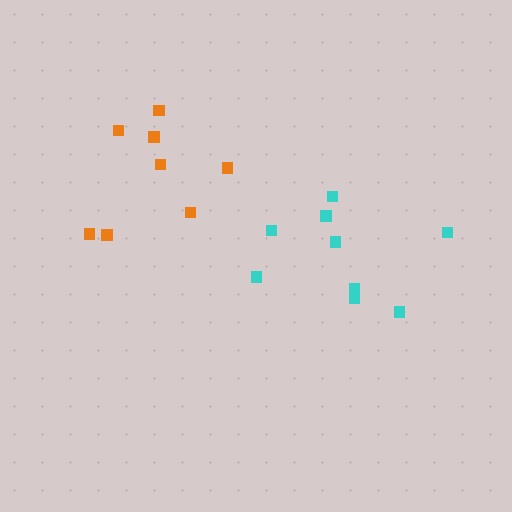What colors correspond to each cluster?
The clusters are colored: cyan, orange.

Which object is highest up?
The orange cluster is topmost.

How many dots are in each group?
Group 1: 9 dots, Group 2: 8 dots (17 total).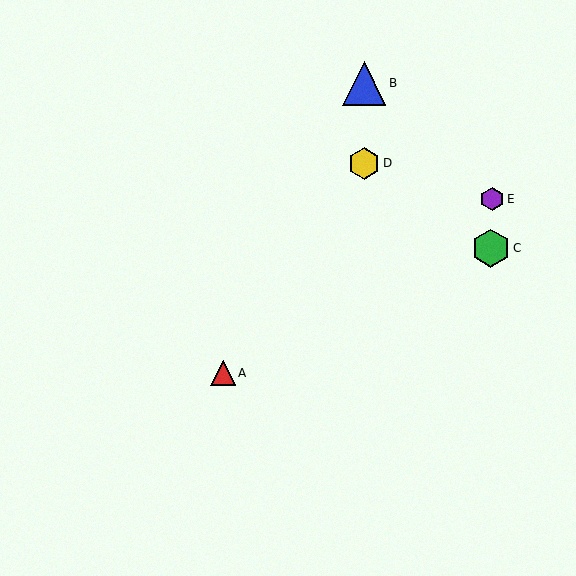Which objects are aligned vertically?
Objects B, D are aligned vertically.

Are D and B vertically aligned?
Yes, both are at x≈364.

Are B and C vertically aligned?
No, B is at x≈364 and C is at x≈491.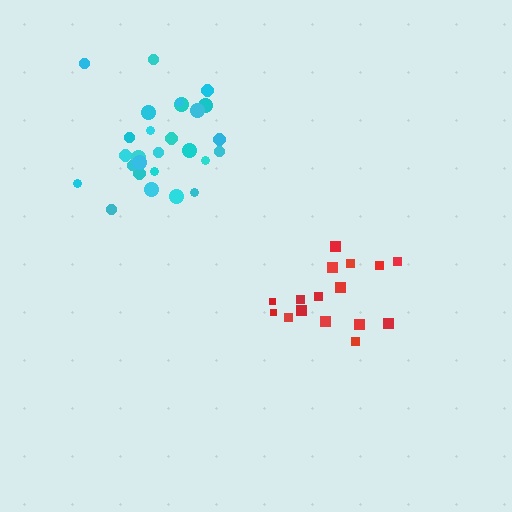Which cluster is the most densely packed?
Cyan.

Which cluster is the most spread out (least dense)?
Red.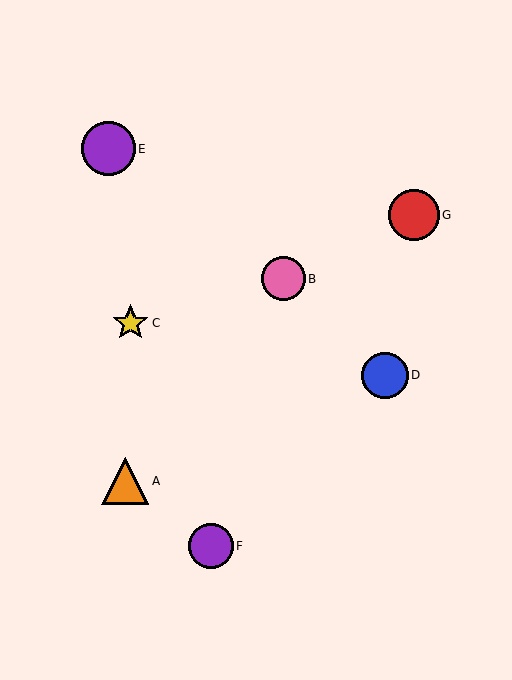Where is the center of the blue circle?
The center of the blue circle is at (385, 375).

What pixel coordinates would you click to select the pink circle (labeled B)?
Click at (284, 279) to select the pink circle B.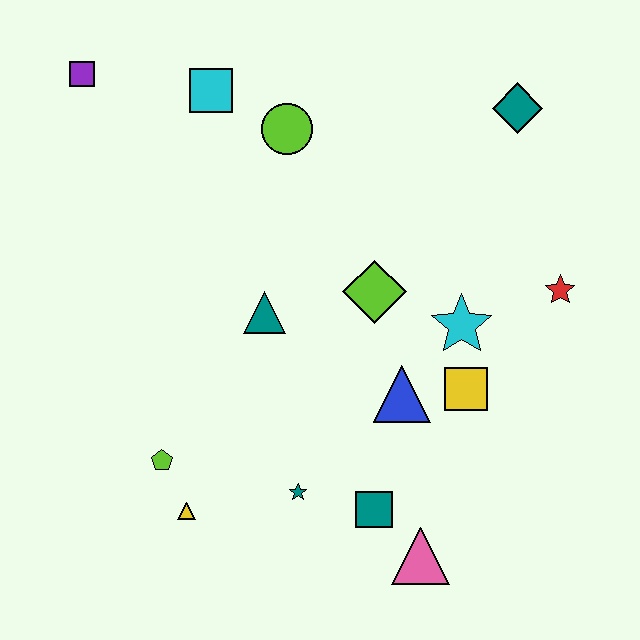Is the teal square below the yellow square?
Yes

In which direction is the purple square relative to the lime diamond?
The purple square is to the left of the lime diamond.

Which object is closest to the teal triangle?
The lime diamond is closest to the teal triangle.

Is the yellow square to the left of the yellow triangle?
No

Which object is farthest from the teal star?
The purple square is farthest from the teal star.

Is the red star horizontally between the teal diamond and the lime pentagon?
No